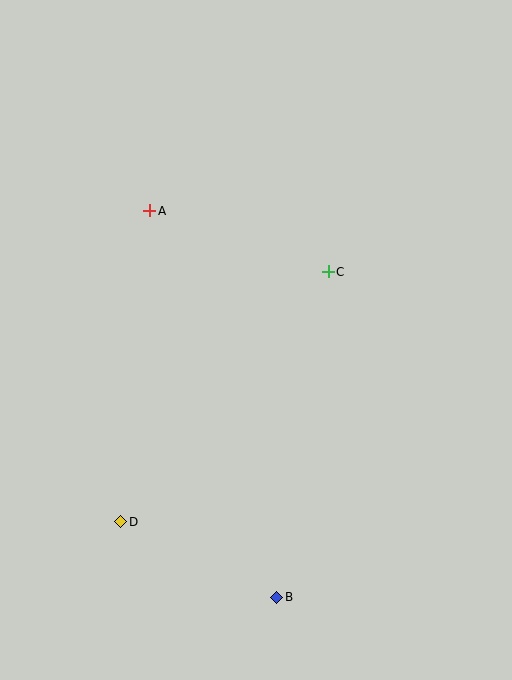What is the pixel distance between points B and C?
The distance between B and C is 330 pixels.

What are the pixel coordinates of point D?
Point D is at (121, 522).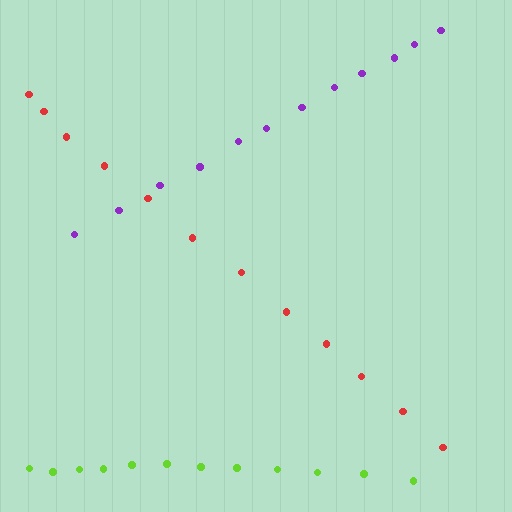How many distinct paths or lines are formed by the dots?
There are 3 distinct paths.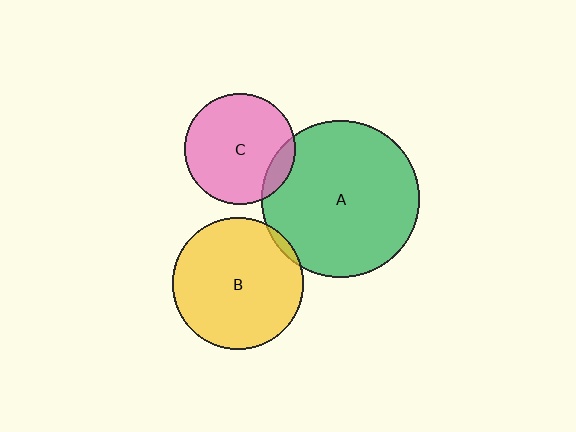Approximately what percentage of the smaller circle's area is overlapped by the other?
Approximately 5%.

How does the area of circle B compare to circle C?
Approximately 1.4 times.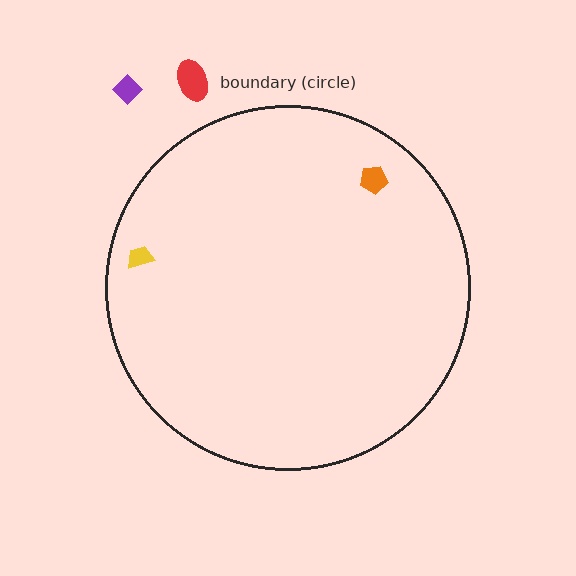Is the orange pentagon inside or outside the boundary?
Inside.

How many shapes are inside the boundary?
2 inside, 2 outside.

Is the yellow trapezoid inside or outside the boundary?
Inside.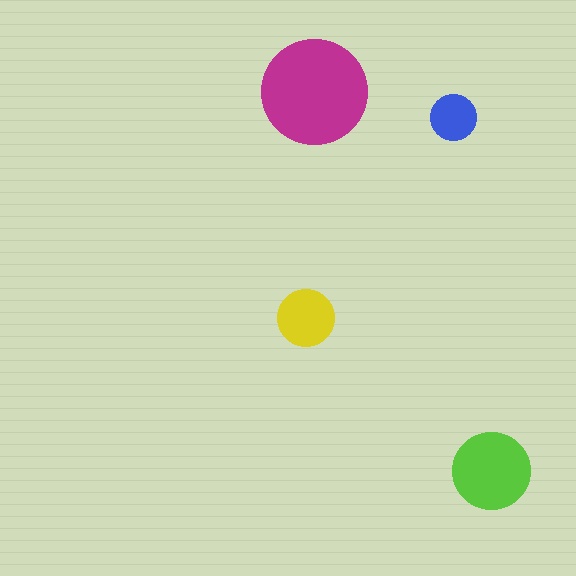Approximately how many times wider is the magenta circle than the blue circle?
About 2.5 times wider.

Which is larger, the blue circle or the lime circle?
The lime one.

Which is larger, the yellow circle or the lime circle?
The lime one.